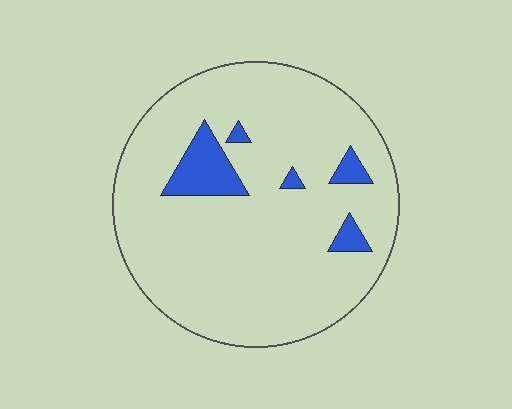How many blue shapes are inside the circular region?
5.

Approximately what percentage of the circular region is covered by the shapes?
Approximately 10%.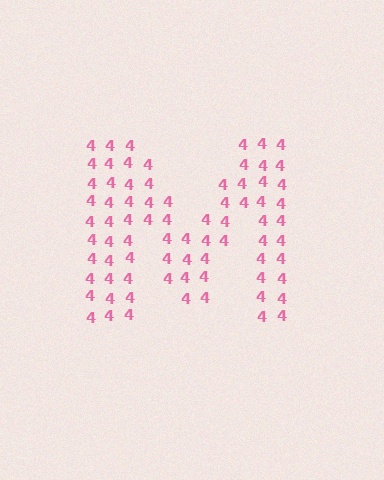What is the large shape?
The large shape is the letter M.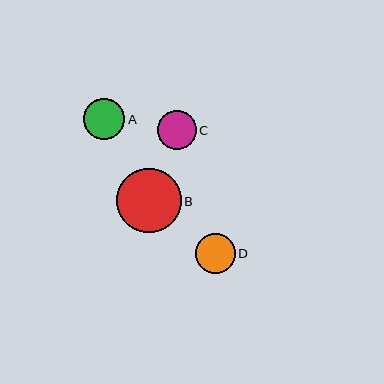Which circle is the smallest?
Circle C is the smallest with a size of approximately 39 pixels.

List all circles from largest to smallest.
From largest to smallest: B, A, D, C.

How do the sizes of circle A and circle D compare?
Circle A and circle D are approximately the same size.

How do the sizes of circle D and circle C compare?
Circle D and circle C are approximately the same size.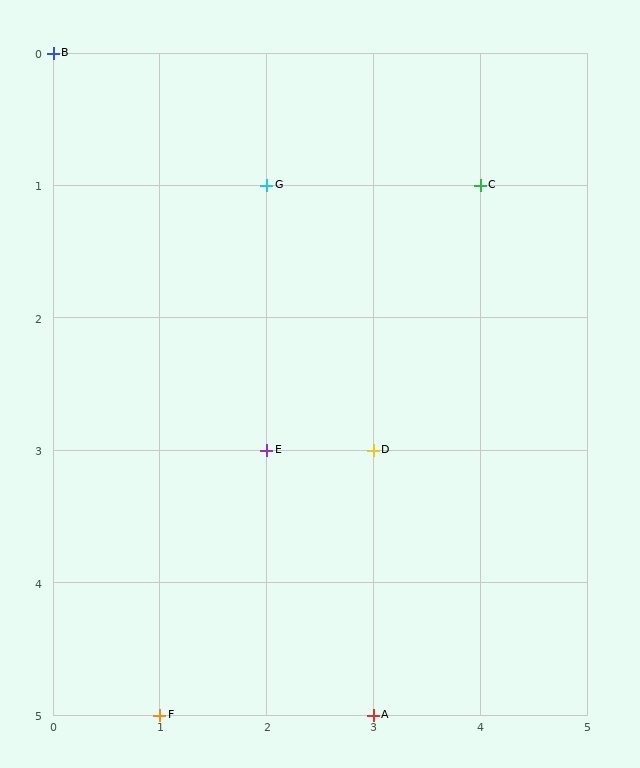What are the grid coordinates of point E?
Point E is at grid coordinates (2, 3).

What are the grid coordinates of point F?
Point F is at grid coordinates (1, 5).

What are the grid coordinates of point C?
Point C is at grid coordinates (4, 1).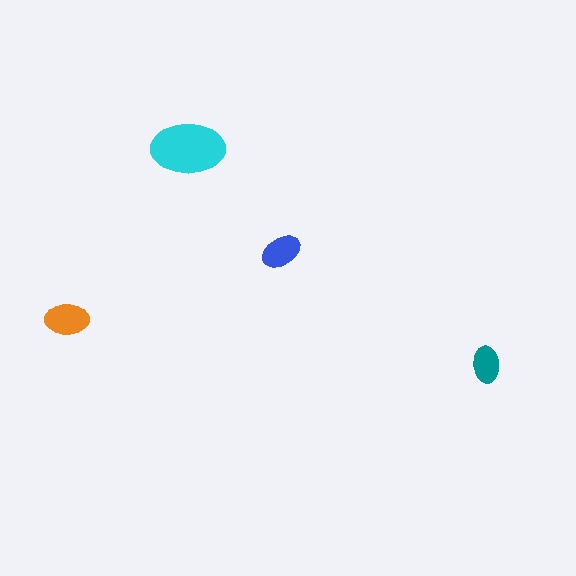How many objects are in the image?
There are 4 objects in the image.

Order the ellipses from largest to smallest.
the cyan one, the orange one, the blue one, the teal one.